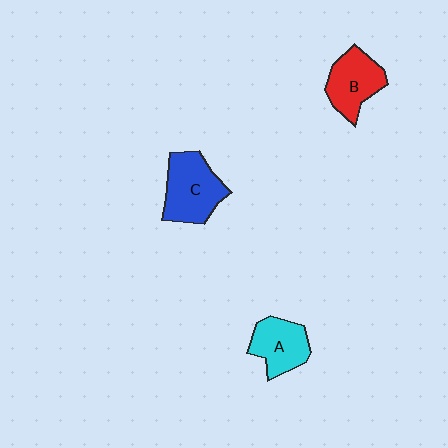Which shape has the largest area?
Shape C (blue).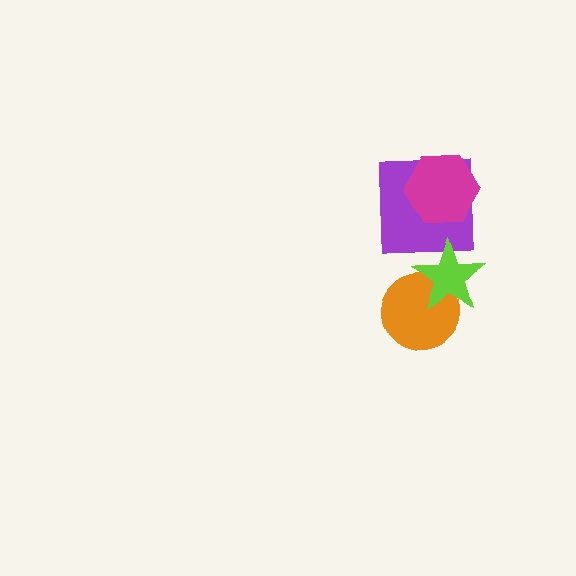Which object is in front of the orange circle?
The lime star is in front of the orange circle.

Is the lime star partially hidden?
No, no other shape covers it.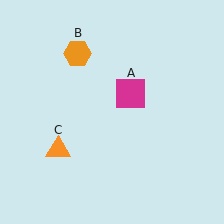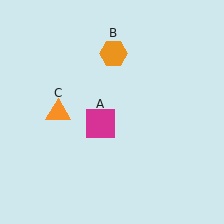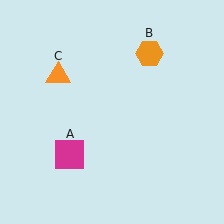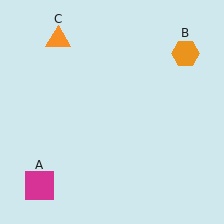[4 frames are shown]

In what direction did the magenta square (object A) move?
The magenta square (object A) moved down and to the left.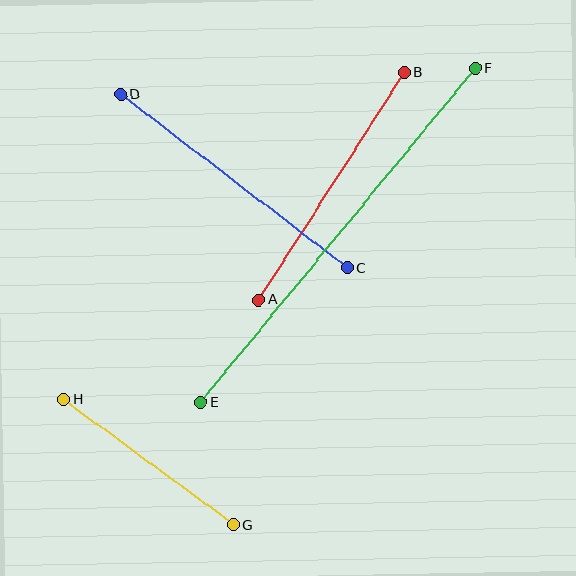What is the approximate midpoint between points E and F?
The midpoint is at approximately (338, 235) pixels.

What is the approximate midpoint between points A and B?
The midpoint is at approximately (332, 186) pixels.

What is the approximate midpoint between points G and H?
The midpoint is at approximately (148, 462) pixels.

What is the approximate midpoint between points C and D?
The midpoint is at approximately (234, 181) pixels.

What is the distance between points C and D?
The distance is approximately 285 pixels.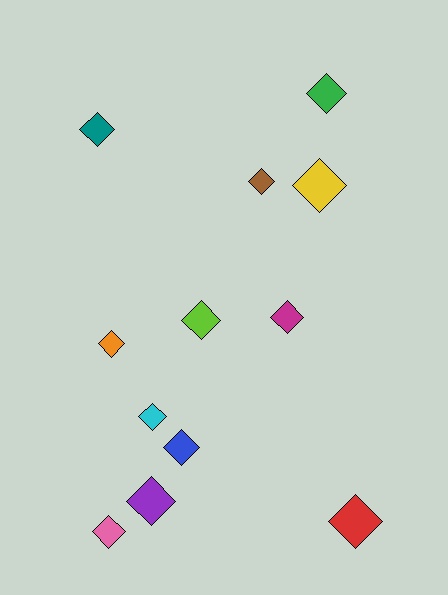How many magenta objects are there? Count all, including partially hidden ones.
There is 1 magenta object.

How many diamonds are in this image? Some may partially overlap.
There are 12 diamonds.